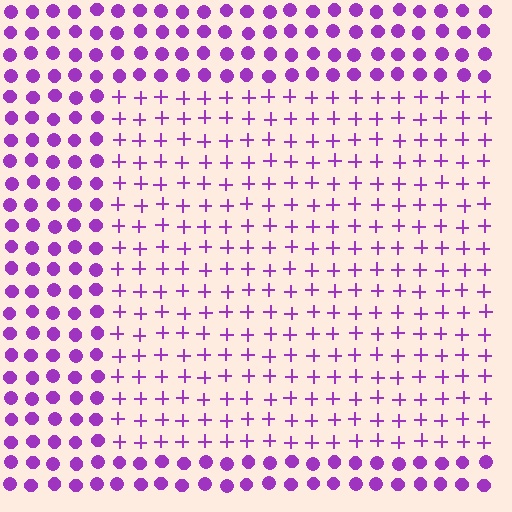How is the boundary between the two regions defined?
The boundary is defined by a change in element shape: plus signs inside vs. circles outside. All elements share the same color and spacing.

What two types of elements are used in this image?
The image uses plus signs inside the rectangle region and circles outside it.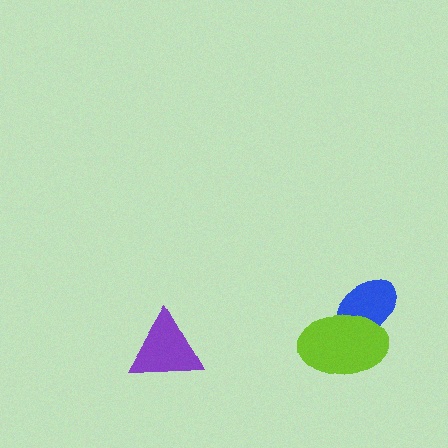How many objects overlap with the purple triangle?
0 objects overlap with the purple triangle.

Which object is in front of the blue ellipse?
The lime ellipse is in front of the blue ellipse.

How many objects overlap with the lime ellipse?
1 object overlaps with the lime ellipse.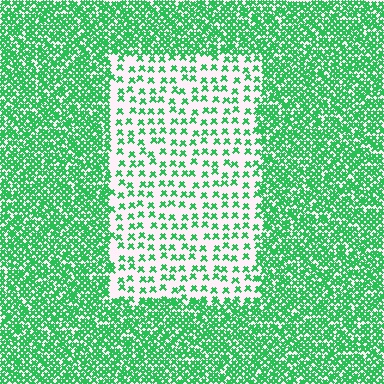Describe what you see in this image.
The image contains small green elements arranged at two different densities. A rectangle-shaped region is visible where the elements are less densely packed than the surrounding area.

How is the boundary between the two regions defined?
The boundary is defined by a change in element density (approximately 3.0x ratio). All elements are the same color, size, and shape.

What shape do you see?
I see a rectangle.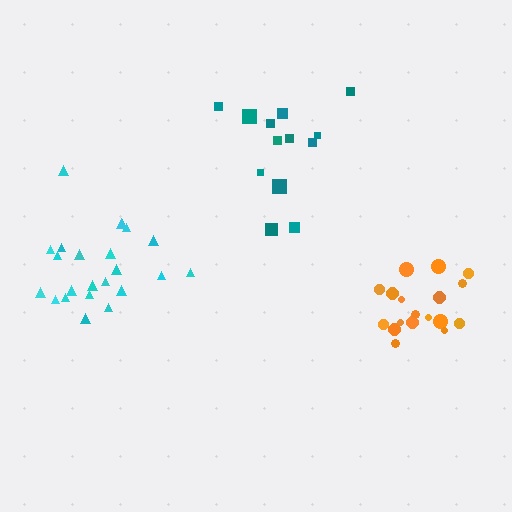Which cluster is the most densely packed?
Orange.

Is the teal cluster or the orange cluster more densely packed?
Orange.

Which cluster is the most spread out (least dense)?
Teal.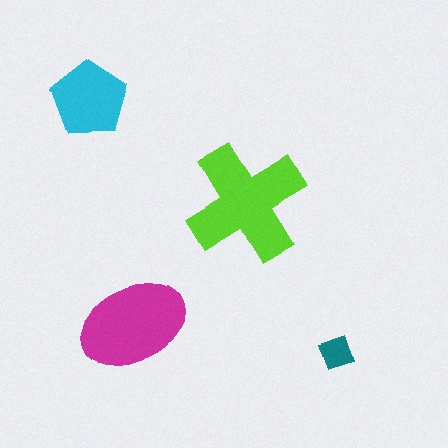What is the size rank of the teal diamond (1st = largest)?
4th.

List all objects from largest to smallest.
The lime cross, the magenta ellipse, the cyan pentagon, the teal diamond.